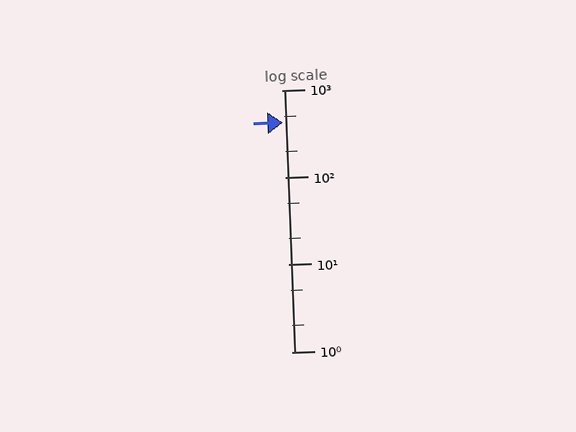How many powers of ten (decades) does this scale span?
The scale spans 3 decades, from 1 to 1000.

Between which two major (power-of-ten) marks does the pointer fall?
The pointer is between 100 and 1000.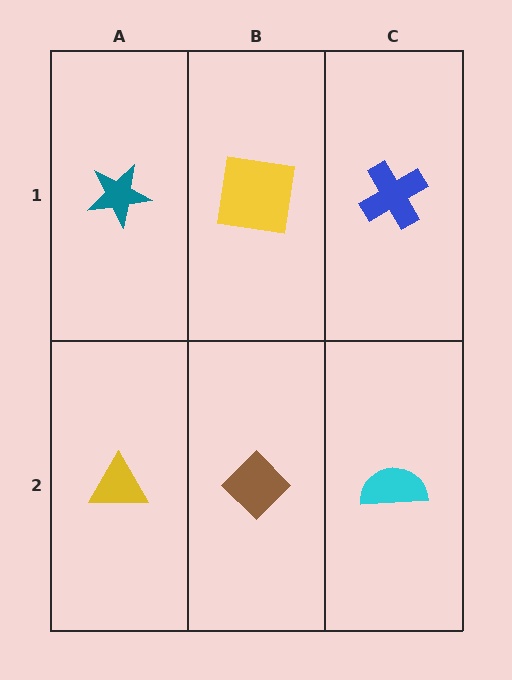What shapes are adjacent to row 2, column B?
A yellow square (row 1, column B), a yellow triangle (row 2, column A), a cyan semicircle (row 2, column C).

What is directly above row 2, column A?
A teal star.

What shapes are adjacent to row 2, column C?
A blue cross (row 1, column C), a brown diamond (row 2, column B).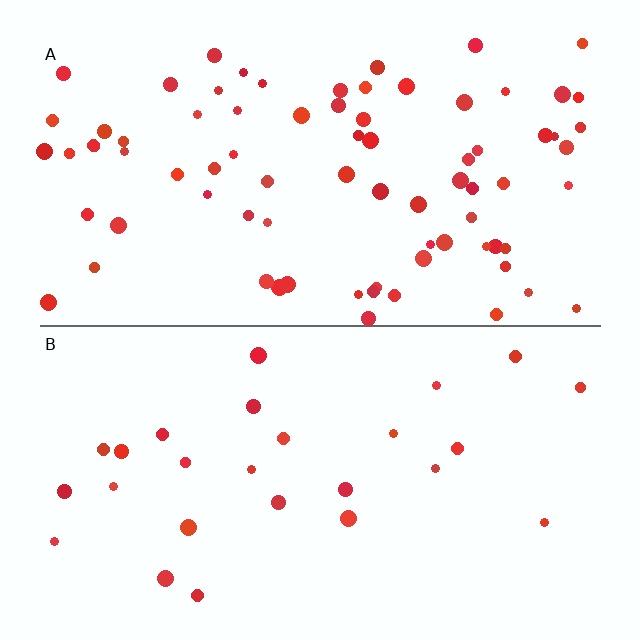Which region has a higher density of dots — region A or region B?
A (the top).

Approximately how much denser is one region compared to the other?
Approximately 3.0× — region A over region B.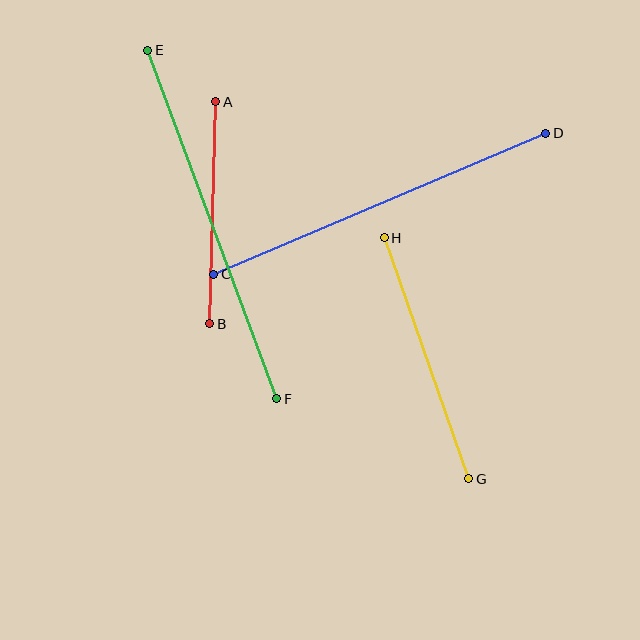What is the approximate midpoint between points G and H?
The midpoint is at approximately (427, 358) pixels.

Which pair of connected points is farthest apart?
Points E and F are farthest apart.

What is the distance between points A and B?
The distance is approximately 222 pixels.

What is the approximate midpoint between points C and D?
The midpoint is at approximately (380, 204) pixels.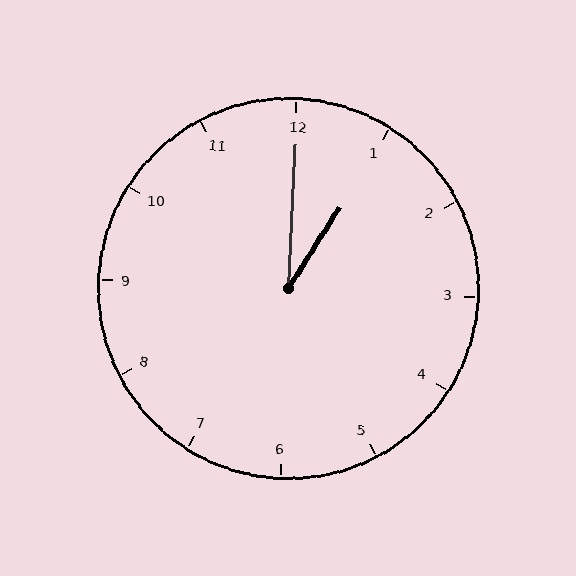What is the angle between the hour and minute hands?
Approximately 30 degrees.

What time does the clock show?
1:00.